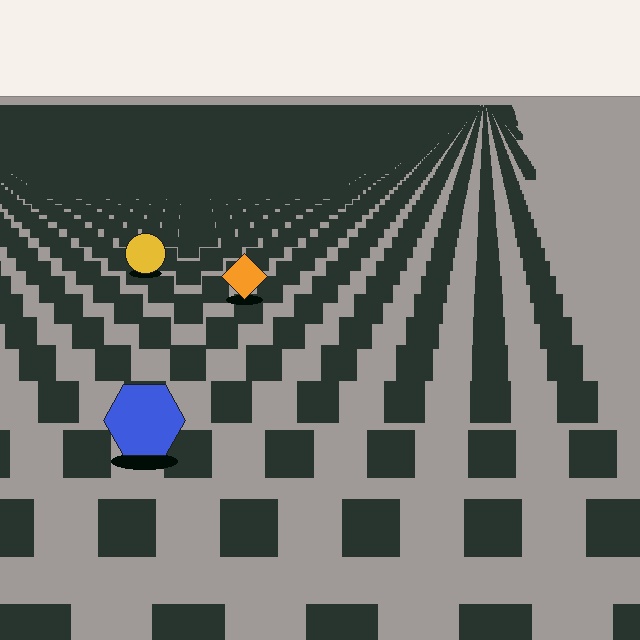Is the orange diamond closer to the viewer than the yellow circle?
Yes. The orange diamond is closer — you can tell from the texture gradient: the ground texture is coarser near it.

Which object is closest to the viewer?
The blue hexagon is closest. The texture marks near it are larger and more spread out.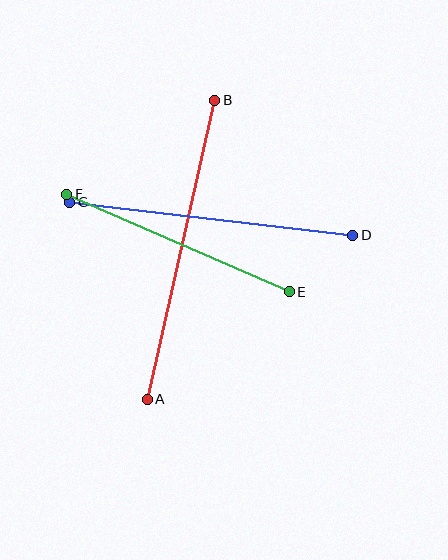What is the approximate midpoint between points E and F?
The midpoint is at approximately (178, 243) pixels.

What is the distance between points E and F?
The distance is approximately 243 pixels.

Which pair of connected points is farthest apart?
Points A and B are farthest apart.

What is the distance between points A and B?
The distance is approximately 306 pixels.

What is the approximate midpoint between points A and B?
The midpoint is at approximately (181, 250) pixels.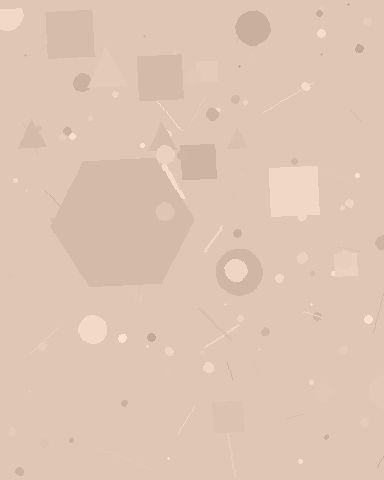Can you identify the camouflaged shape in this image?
The camouflaged shape is a hexagon.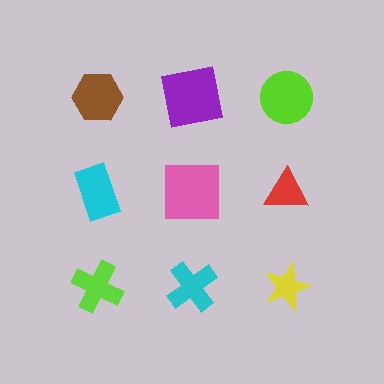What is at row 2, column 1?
A cyan rectangle.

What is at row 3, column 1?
A lime cross.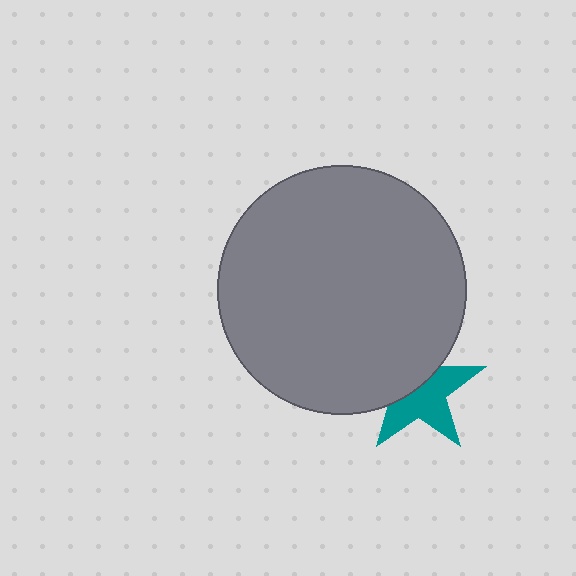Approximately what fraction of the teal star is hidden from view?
Roughly 44% of the teal star is hidden behind the gray circle.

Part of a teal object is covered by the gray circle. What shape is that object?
It is a star.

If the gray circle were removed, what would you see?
You would see the complete teal star.